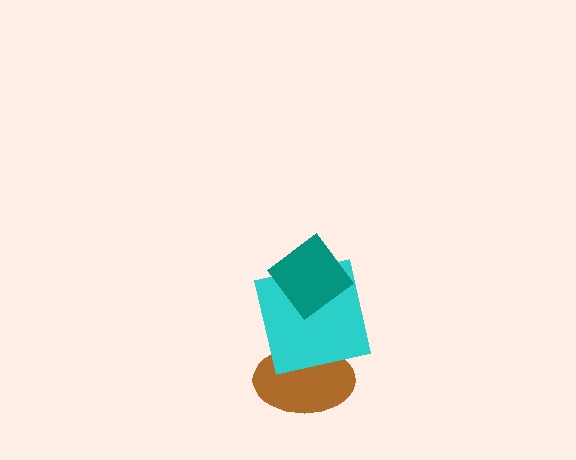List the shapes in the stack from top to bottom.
From top to bottom: the teal diamond, the cyan square, the brown ellipse.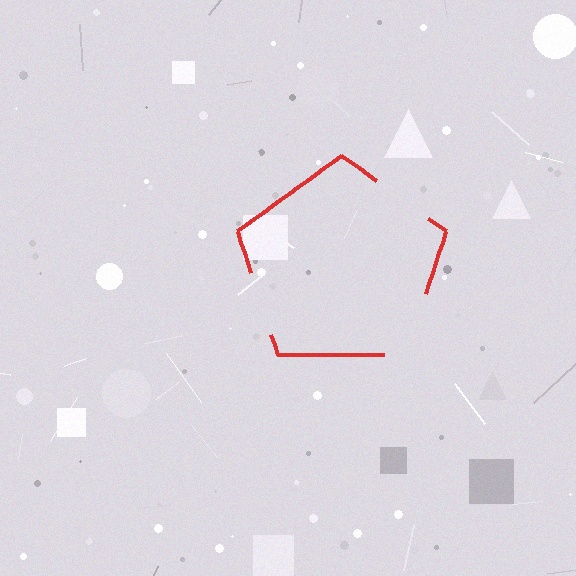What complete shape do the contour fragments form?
The contour fragments form a pentagon.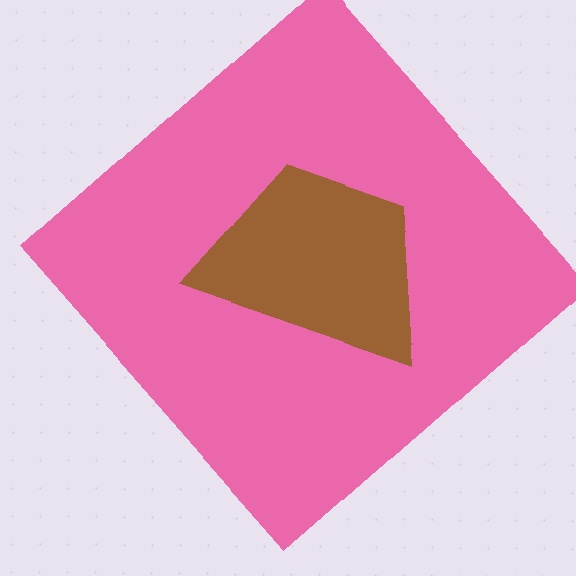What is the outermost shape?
The pink diamond.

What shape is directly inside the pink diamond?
The brown trapezoid.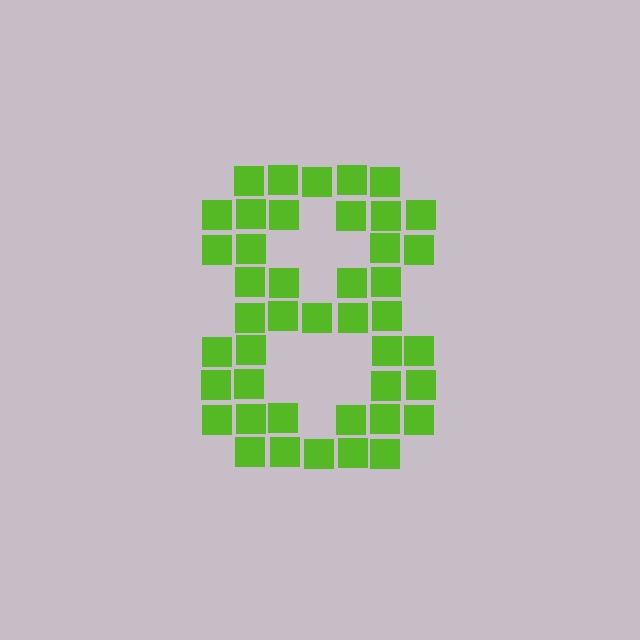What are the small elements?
The small elements are squares.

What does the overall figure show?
The overall figure shows the digit 8.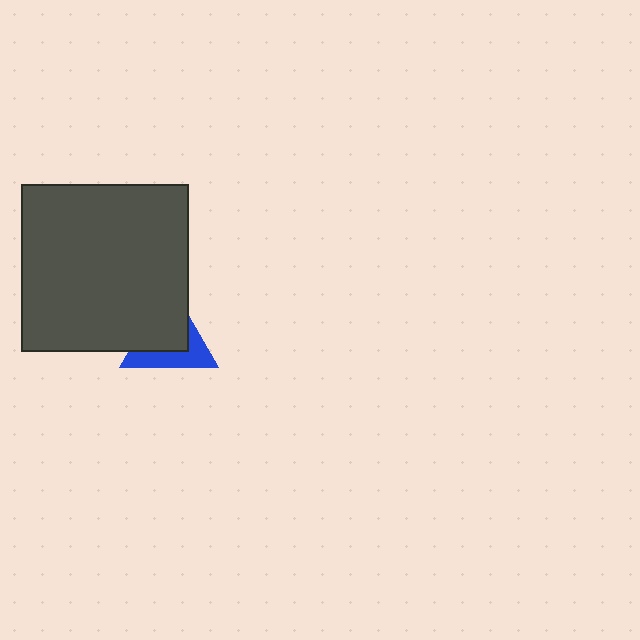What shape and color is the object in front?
The object in front is a dark gray square.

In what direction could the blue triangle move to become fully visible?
The blue triangle could move toward the lower-right. That would shift it out from behind the dark gray square entirely.